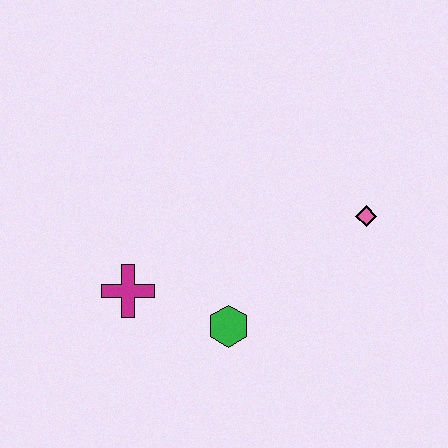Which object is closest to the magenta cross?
The green hexagon is closest to the magenta cross.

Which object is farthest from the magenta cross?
The pink diamond is farthest from the magenta cross.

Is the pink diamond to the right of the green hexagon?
Yes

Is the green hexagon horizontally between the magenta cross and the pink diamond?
Yes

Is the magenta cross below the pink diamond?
Yes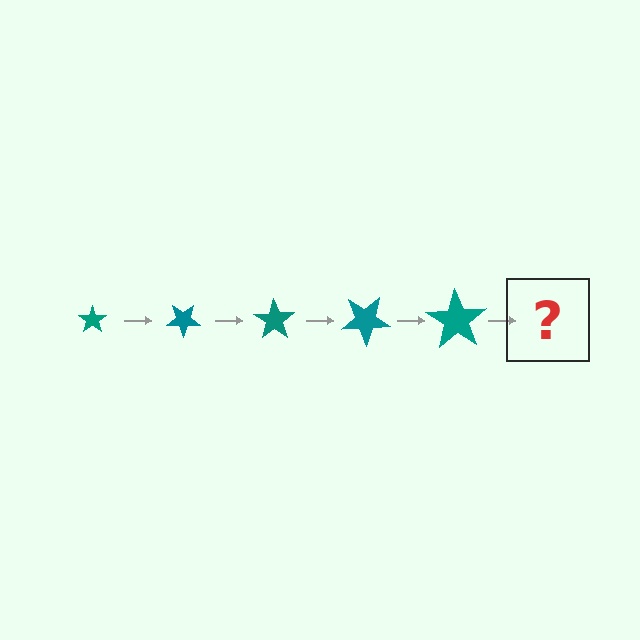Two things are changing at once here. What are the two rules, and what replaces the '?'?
The two rules are that the star grows larger each step and it rotates 35 degrees each step. The '?' should be a star, larger than the previous one and rotated 175 degrees from the start.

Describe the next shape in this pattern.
It should be a star, larger than the previous one and rotated 175 degrees from the start.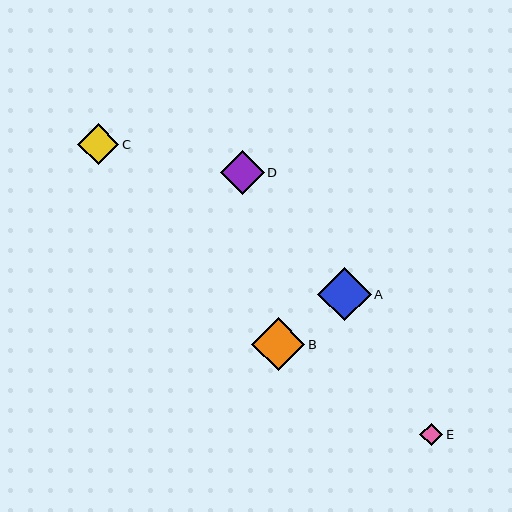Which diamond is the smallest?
Diamond E is the smallest with a size of approximately 23 pixels.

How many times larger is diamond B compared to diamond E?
Diamond B is approximately 2.3 times the size of diamond E.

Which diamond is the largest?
Diamond A is the largest with a size of approximately 53 pixels.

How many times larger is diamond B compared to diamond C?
Diamond B is approximately 1.3 times the size of diamond C.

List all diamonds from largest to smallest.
From largest to smallest: A, B, D, C, E.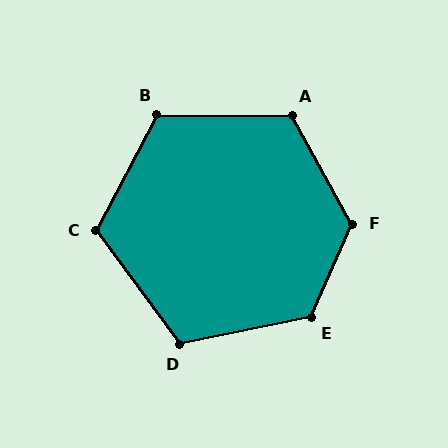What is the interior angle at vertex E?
Approximately 125 degrees (obtuse).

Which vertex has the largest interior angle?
F, at approximately 128 degrees.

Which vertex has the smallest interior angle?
D, at approximately 115 degrees.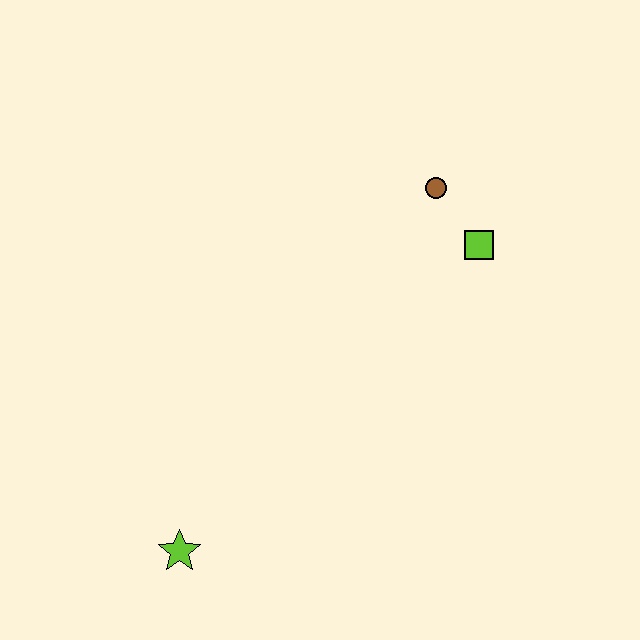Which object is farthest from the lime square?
The lime star is farthest from the lime square.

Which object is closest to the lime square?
The brown circle is closest to the lime square.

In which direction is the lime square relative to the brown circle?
The lime square is below the brown circle.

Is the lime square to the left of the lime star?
No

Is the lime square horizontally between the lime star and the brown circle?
No